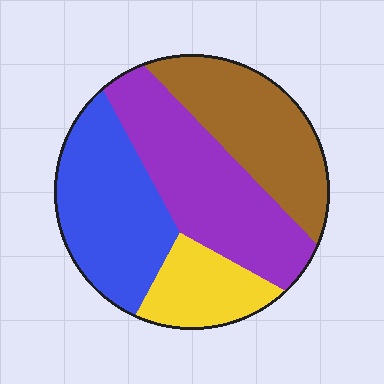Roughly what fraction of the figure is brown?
Brown covers roughly 25% of the figure.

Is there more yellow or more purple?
Purple.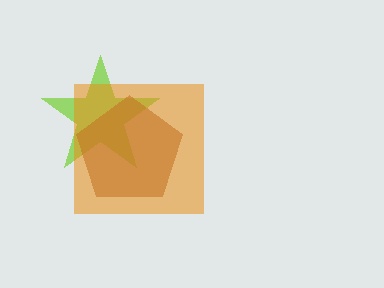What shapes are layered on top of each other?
The layered shapes are: a lime star, a brown pentagon, an orange square.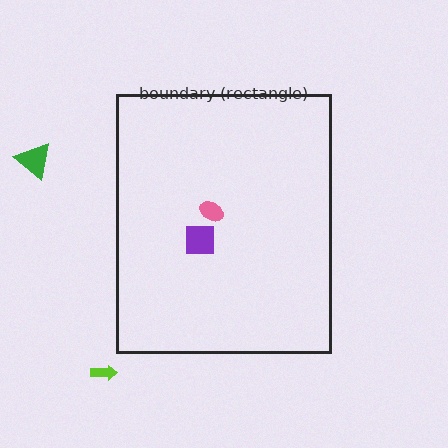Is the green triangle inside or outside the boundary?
Outside.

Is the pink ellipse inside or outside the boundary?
Inside.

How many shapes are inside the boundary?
2 inside, 2 outside.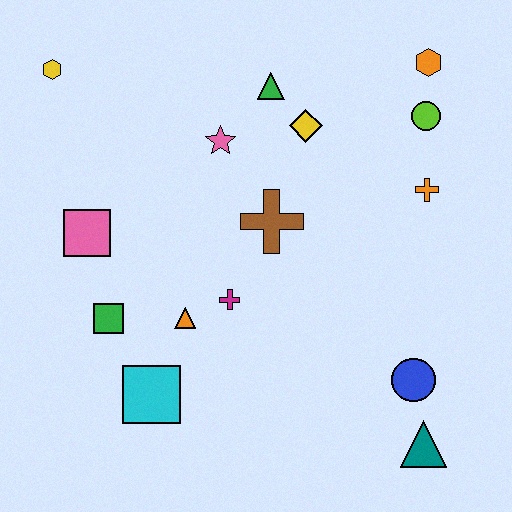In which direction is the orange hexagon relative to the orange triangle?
The orange hexagon is above the orange triangle.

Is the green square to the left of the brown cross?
Yes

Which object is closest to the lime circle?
The orange hexagon is closest to the lime circle.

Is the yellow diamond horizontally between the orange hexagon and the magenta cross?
Yes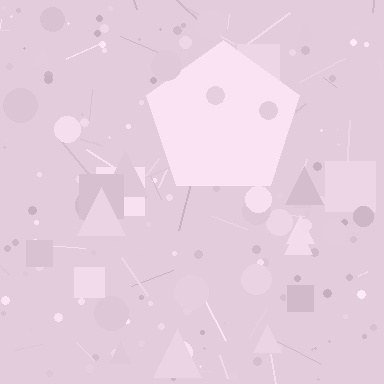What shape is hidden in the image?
A pentagon is hidden in the image.